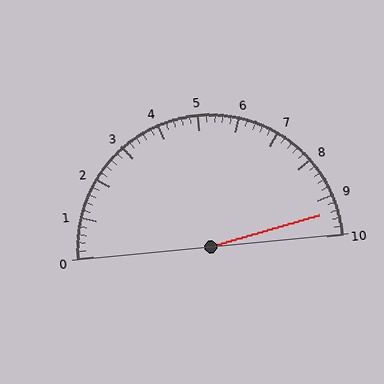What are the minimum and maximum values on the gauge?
The gauge ranges from 0 to 10.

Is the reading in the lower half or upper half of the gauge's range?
The reading is in the upper half of the range (0 to 10).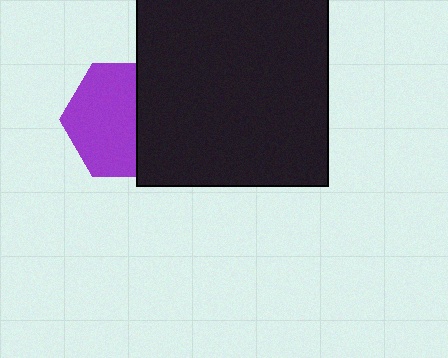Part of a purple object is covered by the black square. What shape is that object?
It is a hexagon.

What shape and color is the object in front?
The object in front is a black square.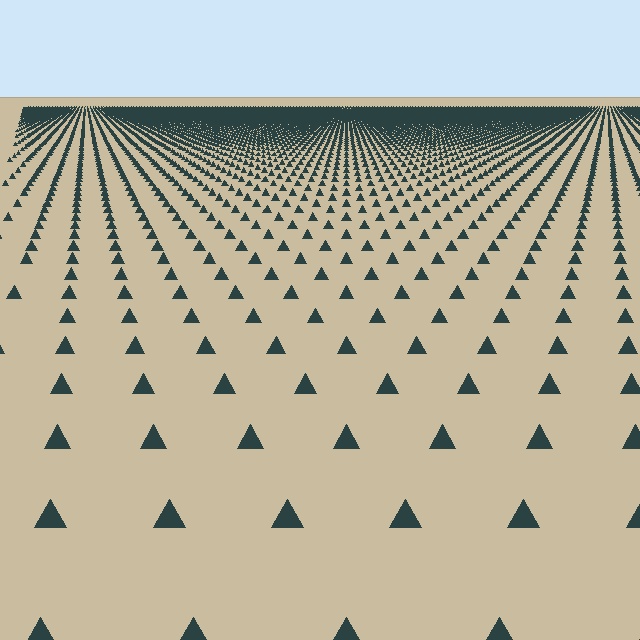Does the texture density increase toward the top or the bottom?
Density increases toward the top.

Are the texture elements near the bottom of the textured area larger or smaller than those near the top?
Larger. Near the bottom, elements are closer to the viewer and appear at a bigger on-screen size.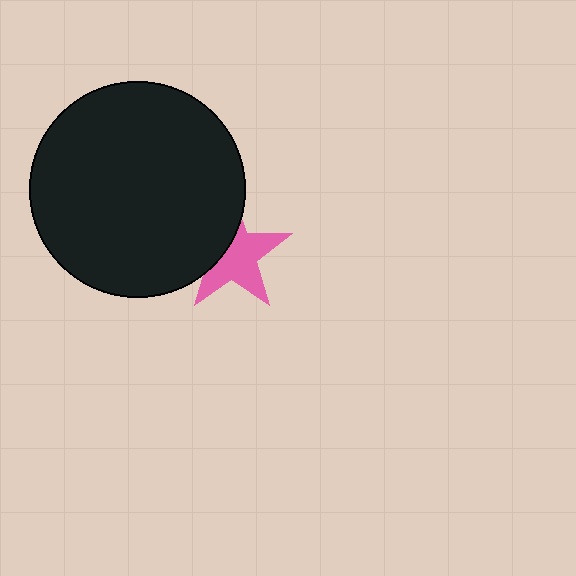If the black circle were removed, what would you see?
You would see the complete pink star.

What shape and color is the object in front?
The object in front is a black circle.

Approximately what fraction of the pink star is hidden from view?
Roughly 37% of the pink star is hidden behind the black circle.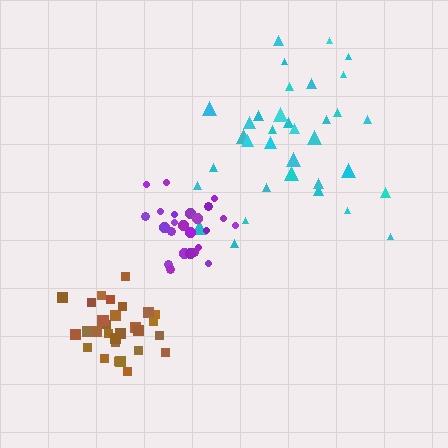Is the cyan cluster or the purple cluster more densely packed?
Purple.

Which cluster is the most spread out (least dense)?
Cyan.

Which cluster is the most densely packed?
Brown.